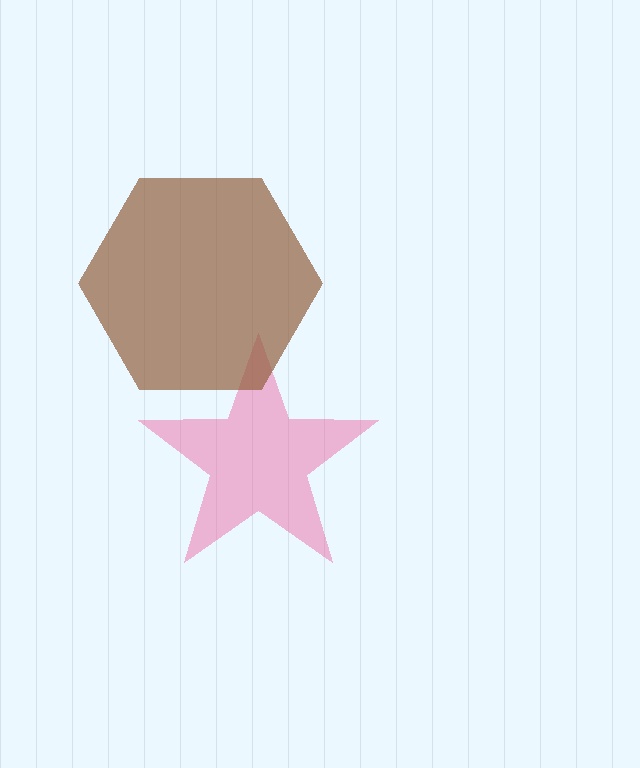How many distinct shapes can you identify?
There are 2 distinct shapes: a pink star, a brown hexagon.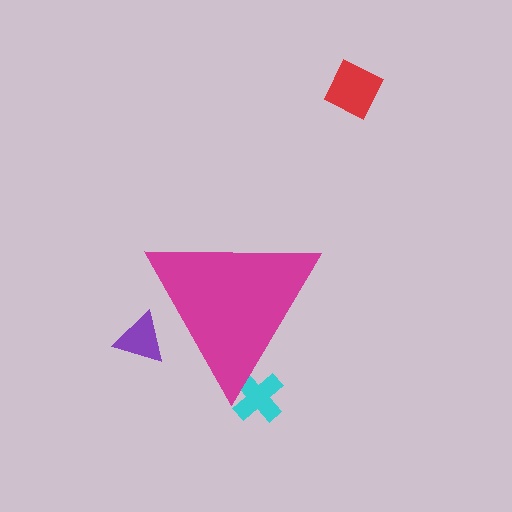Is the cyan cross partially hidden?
Yes, the cyan cross is partially hidden behind the magenta triangle.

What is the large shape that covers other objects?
A magenta triangle.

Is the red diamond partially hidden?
No, the red diamond is fully visible.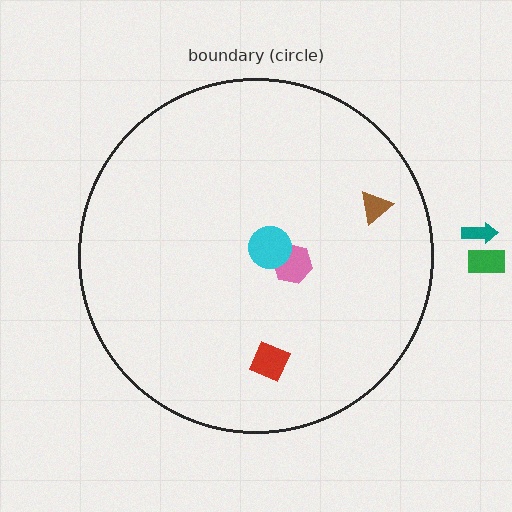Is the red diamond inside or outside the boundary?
Inside.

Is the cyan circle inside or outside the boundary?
Inside.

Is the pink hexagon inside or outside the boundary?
Inside.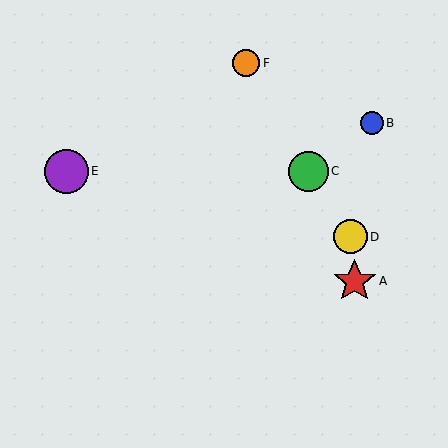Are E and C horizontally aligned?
Yes, both are at y≈171.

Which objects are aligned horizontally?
Objects C, E are aligned horizontally.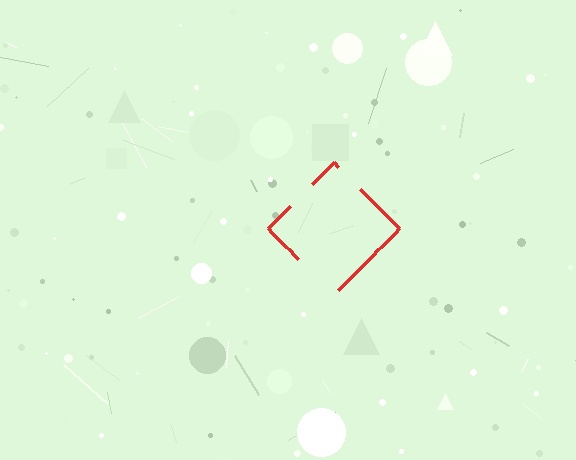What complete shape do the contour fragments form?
The contour fragments form a diamond.